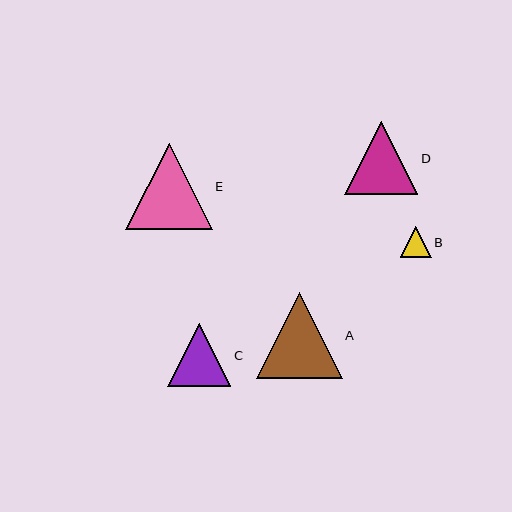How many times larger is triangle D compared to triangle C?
Triangle D is approximately 1.2 times the size of triangle C.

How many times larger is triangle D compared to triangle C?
Triangle D is approximately 1.2 times the size of triangle C.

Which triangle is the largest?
Triangle E is the largest with a size of approximately 87 pixels.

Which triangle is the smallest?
Triangle B is the smallest with a size of approximately 31 pixels.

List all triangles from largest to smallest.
From largest to smallest: E, A, D, C, B.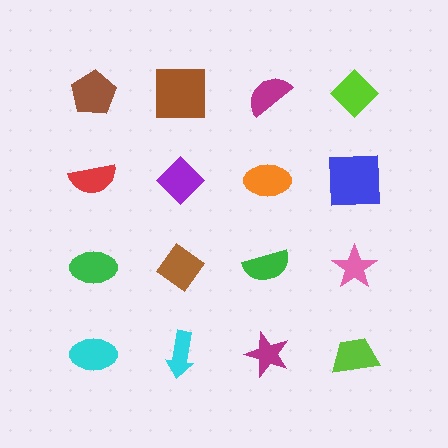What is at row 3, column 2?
A brown diamond.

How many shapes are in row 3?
4 shapes.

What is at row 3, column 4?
A pink star.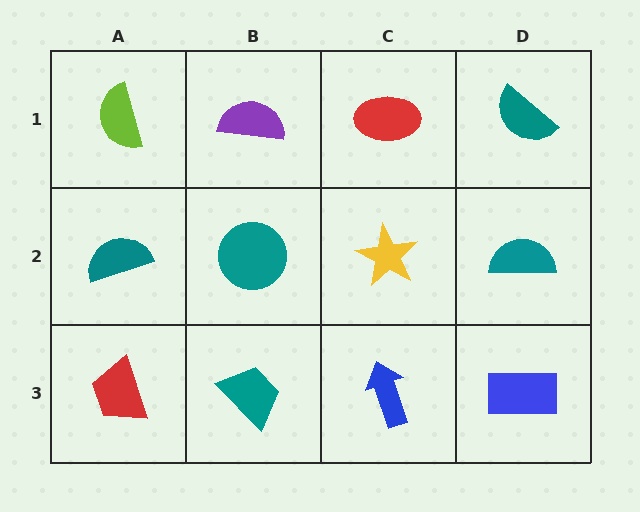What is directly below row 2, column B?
A teal trapezoid.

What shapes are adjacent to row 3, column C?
A yellow star (row 2, column C), a teal trapezoid (row 3, column B), a blue rectangle (row 3, column D).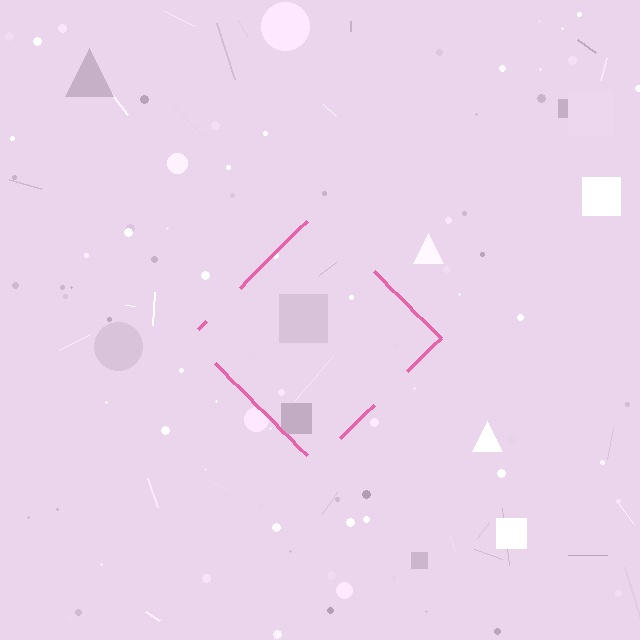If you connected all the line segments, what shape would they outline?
They would outline a diamond.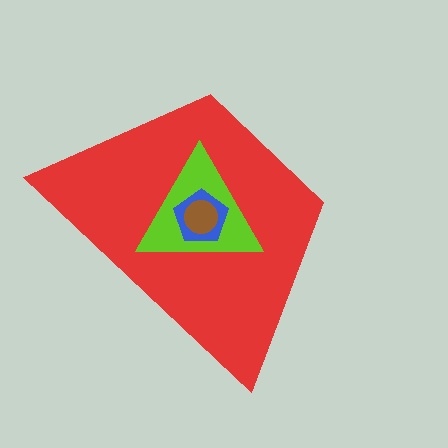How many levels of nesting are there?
4.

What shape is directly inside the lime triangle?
The blue pentagon.